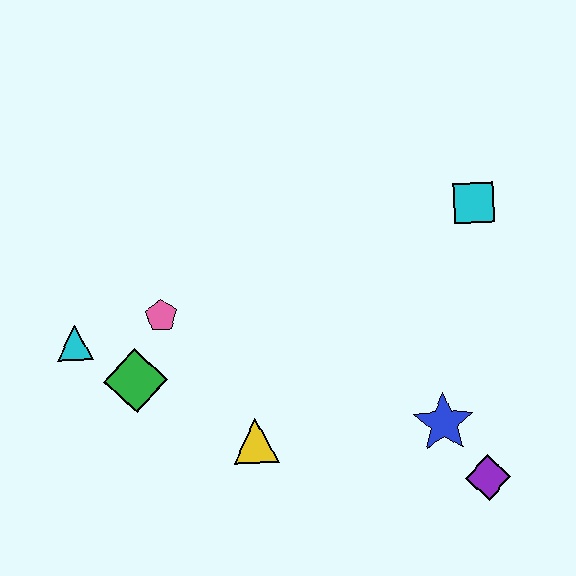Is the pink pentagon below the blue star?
No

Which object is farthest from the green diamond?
The cyan square is farthest from the green diamond.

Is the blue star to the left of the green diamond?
No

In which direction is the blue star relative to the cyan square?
The blue star is below the cyan square.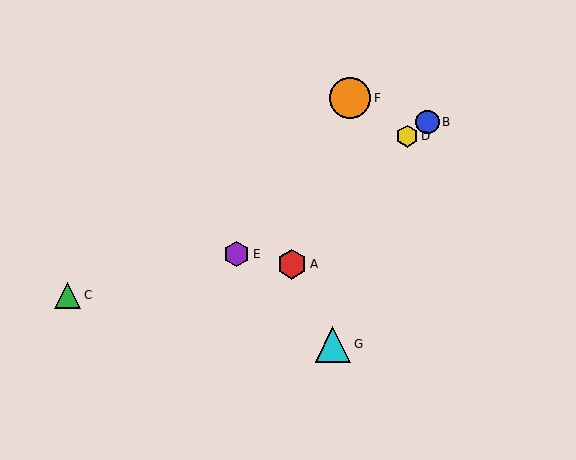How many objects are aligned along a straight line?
3 objects (B, D, E) are aligned along a straight line.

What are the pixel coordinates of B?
Object B is at (427, 122).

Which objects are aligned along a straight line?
Objects B, D, E are aligned along a straight line.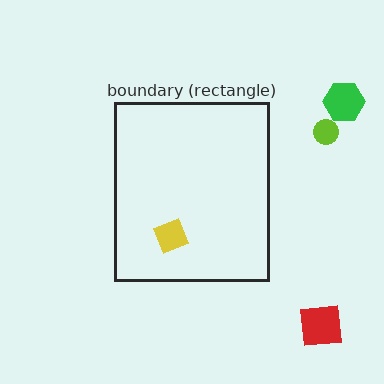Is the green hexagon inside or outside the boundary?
Outside.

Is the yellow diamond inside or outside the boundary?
Inside.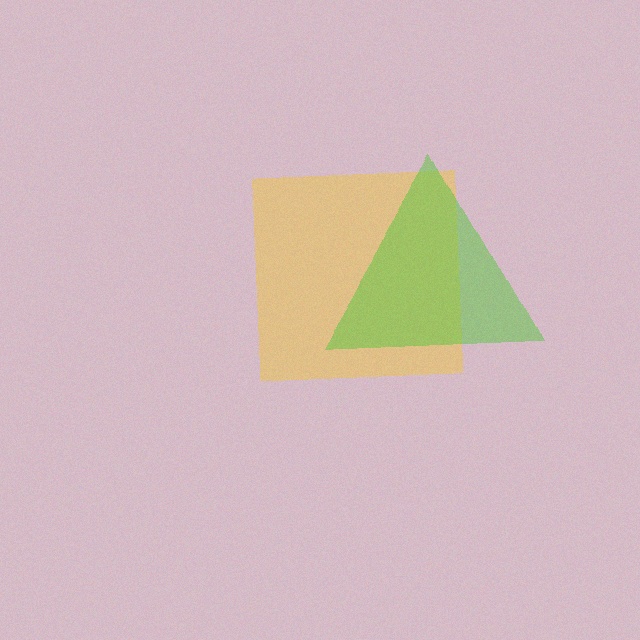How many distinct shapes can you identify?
There are 2 distinct shapes: a yellow square, a lime triangle.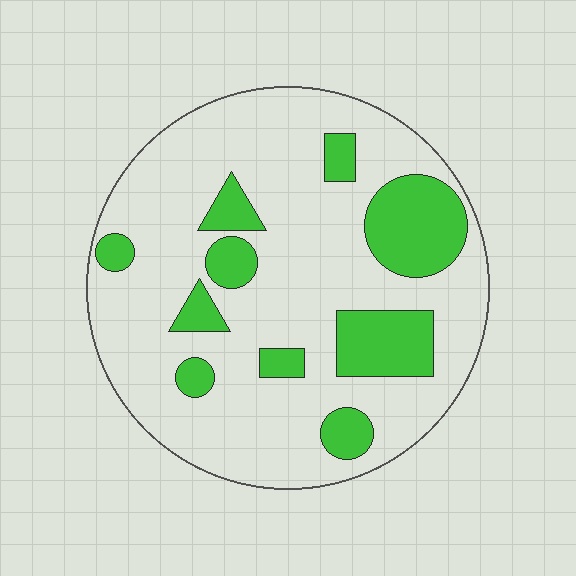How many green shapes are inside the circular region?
10.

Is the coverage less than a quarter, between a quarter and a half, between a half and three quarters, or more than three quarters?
Less than a quarter.